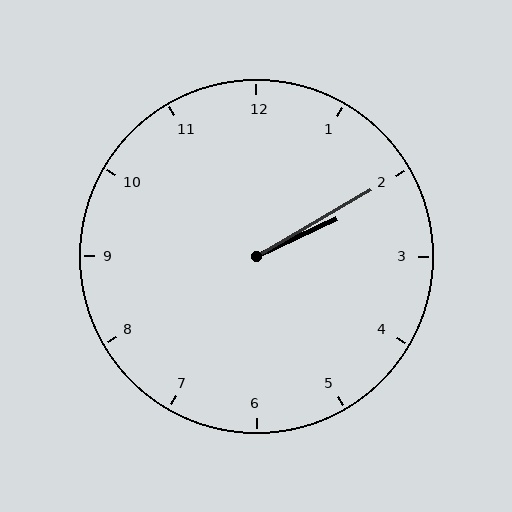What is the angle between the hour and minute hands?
Approximately 5 degrees.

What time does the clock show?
2:10.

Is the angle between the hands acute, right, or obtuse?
It is acute.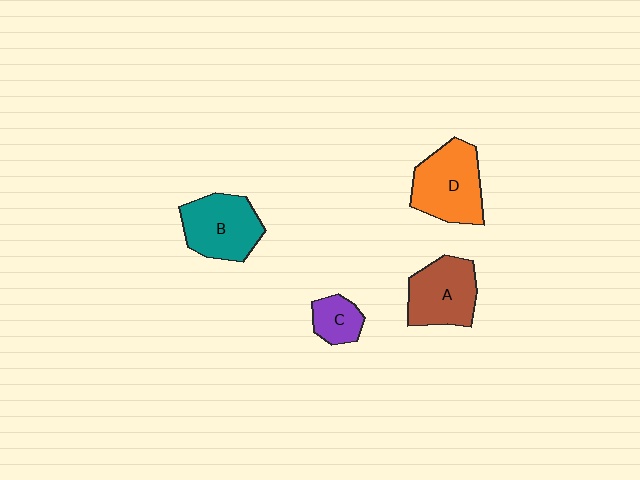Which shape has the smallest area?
Shape C (purple).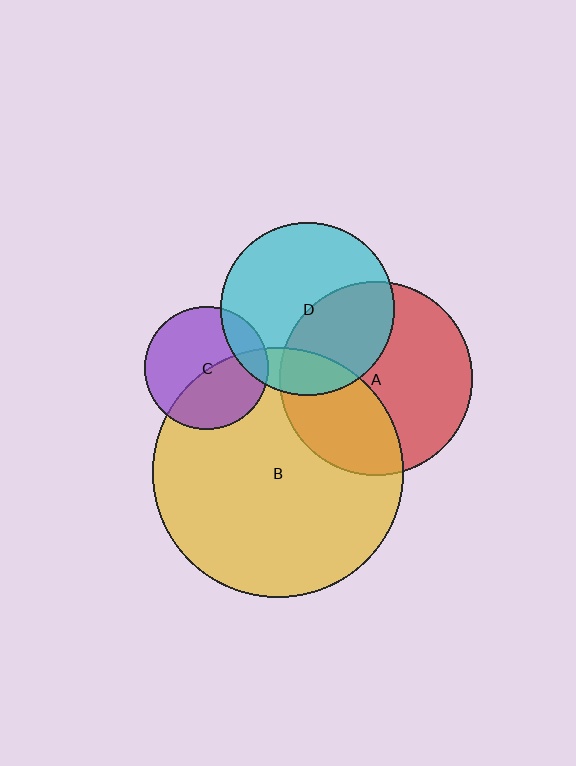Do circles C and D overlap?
Yes.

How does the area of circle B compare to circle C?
Approximately 4.1 times.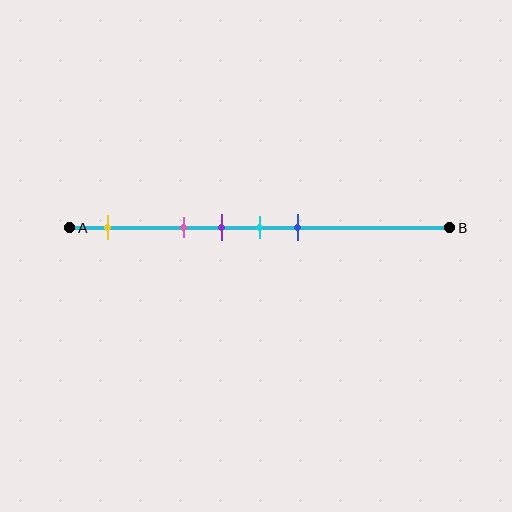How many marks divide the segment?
There are 5 marks dividing the segment.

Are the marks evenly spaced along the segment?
No, the marks are not evenly spaced.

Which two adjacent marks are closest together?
The purple and cyan marks are the closest adjacent pair.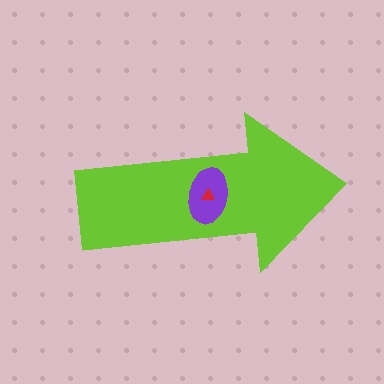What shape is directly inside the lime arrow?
The purple ellipse.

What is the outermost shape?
The lime arrow.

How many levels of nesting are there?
3.